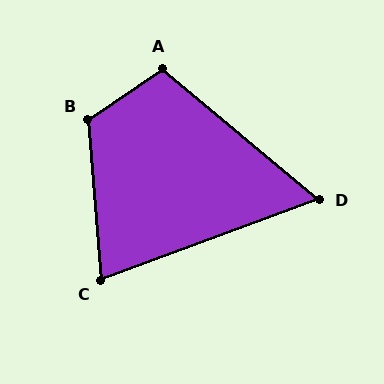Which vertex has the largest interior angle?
B, at approximately 120 degrees.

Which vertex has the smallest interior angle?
D, at approximately 60 degrees.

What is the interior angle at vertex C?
Approximately 74 degrees (acute).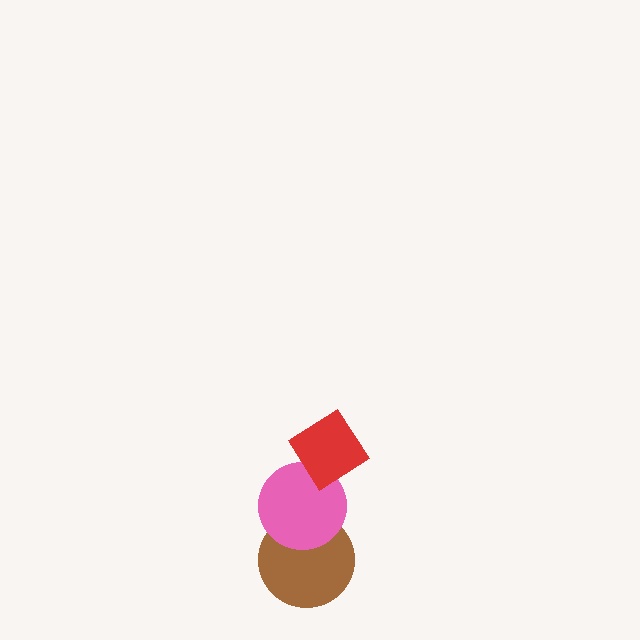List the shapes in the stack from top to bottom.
From top to bottom: the red diamond, the pink circle, the brown circle.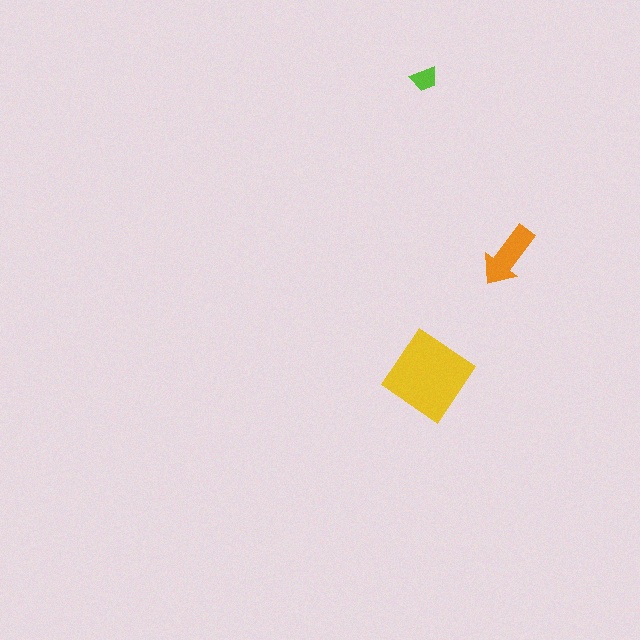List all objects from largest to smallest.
The yellow diamond, the orange arrow, the lime trapezoid.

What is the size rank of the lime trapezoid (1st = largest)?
3rd.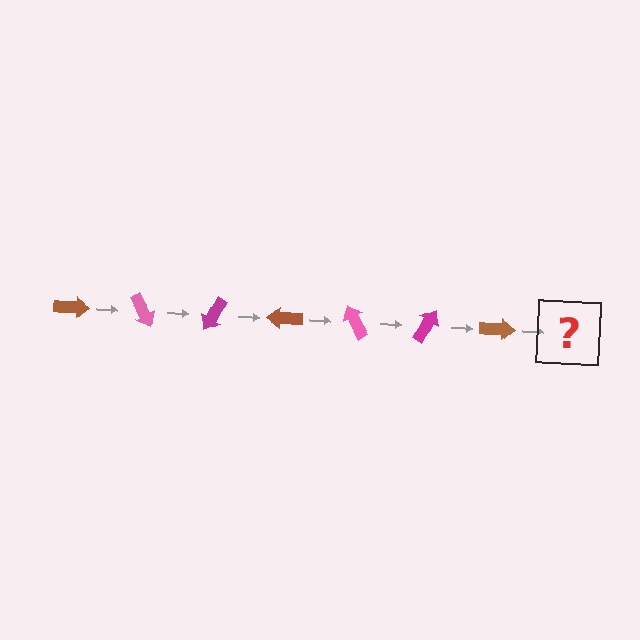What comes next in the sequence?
The next element should be a pink arrow, rotated 420 degrees from the start.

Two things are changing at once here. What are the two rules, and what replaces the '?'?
The two rules are that it rotates 60 degrees each step and the color cycles through brown, pink, and magenta. The '?' should be a pink arrow, rotated 420 degrees from the start.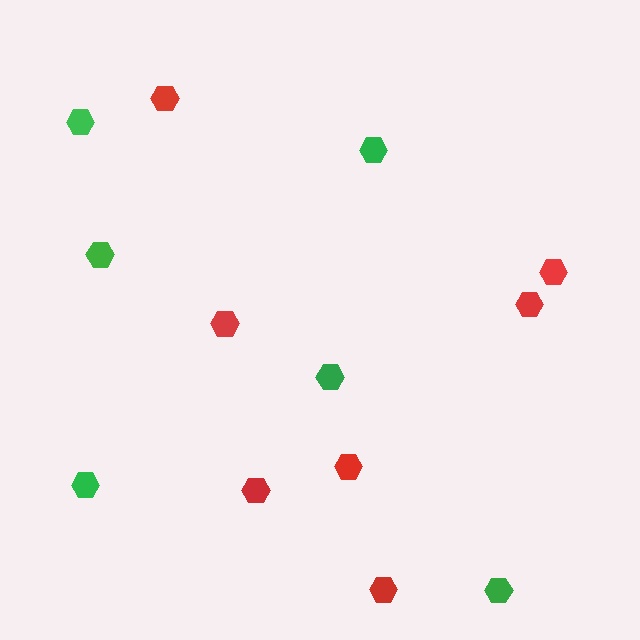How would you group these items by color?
There are 2 groups: one group of red hexagons (7) and one group of green hexagons (6).